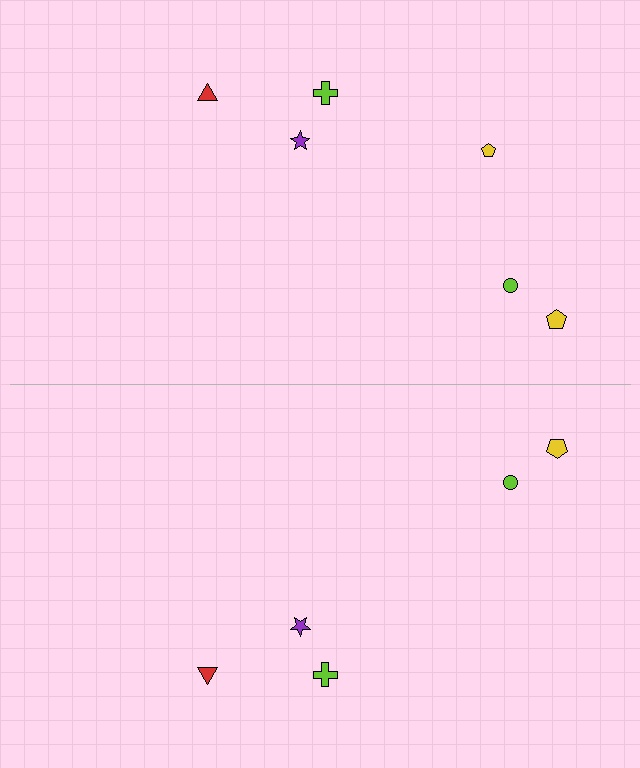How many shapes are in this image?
There are 11 shapes in this image.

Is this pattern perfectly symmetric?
No, the pattern is not perfectly symmetric. A yellow pentagon is missing from the bottom side.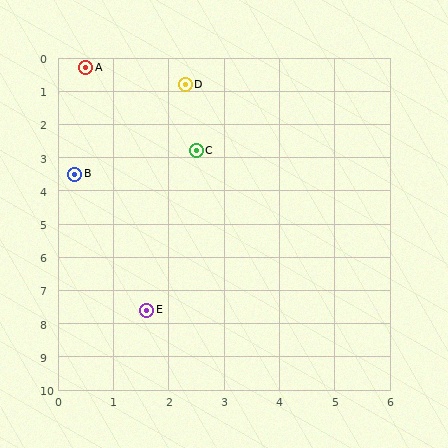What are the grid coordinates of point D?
Point D is at approximately (2.3, 0.8).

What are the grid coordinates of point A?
Point A is at approximately (0.5, 0.3).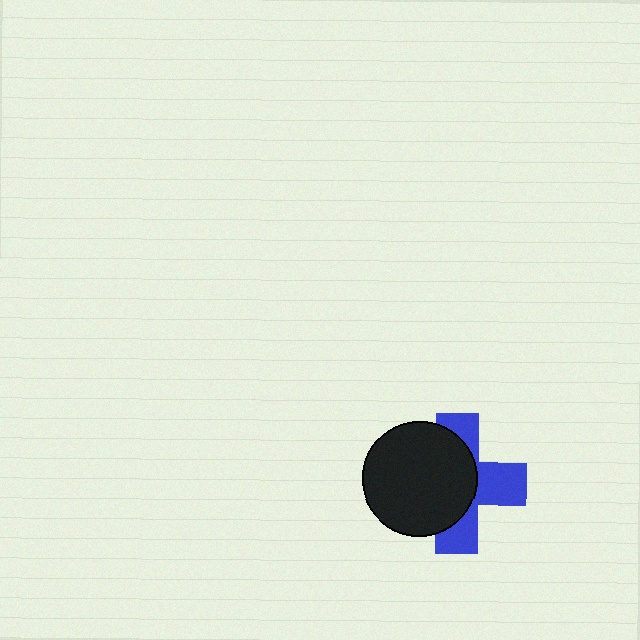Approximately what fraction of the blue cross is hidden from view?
Roughly 55% of the blue cross is hidden behind the black circle.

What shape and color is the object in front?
The object in front is a black circle.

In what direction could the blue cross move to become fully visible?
The blue cross could move right. That would shift it out from behind the black circle entirely.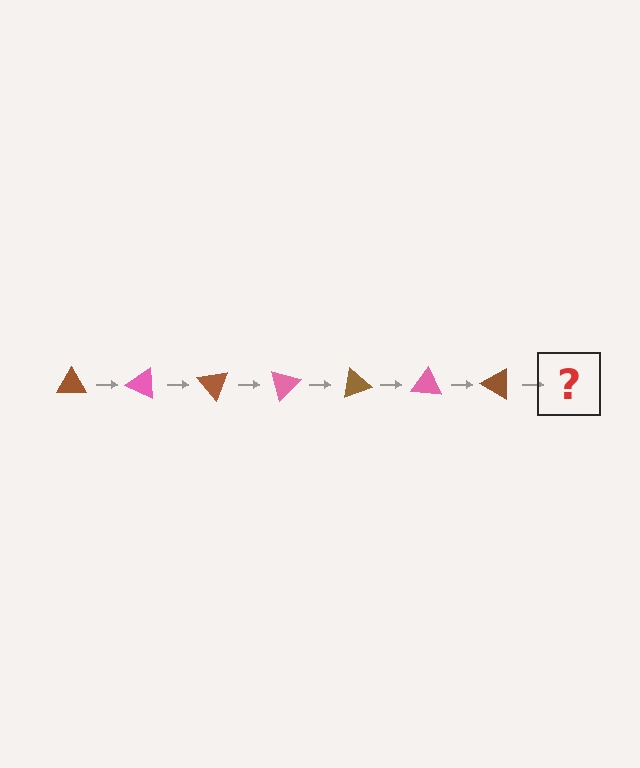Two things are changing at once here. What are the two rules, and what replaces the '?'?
The two rules are that it rotates 25 degrees each step and the color cycles through brown and pink. The '?' should be a pink triangle, rotated 175 degrees from the start.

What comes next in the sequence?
The next element should be a pink triangle, rotated 175 degrees from the start.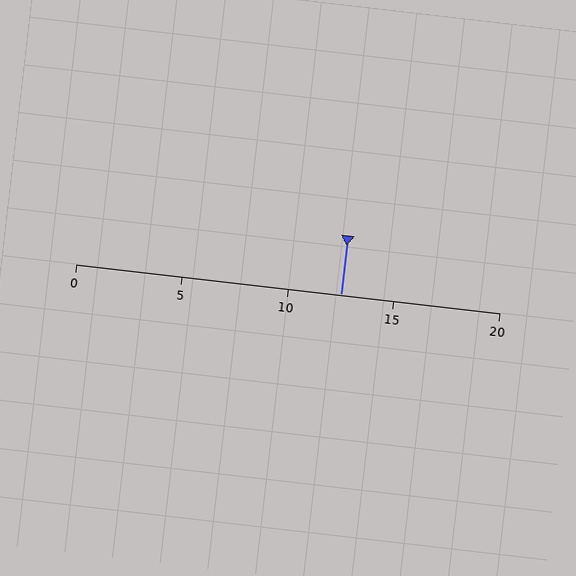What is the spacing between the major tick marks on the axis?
The major ticks are spaced 5 apart.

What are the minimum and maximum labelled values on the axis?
The axis runs from 0 to 20.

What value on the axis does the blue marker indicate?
The marker indicates approximately 12.5.